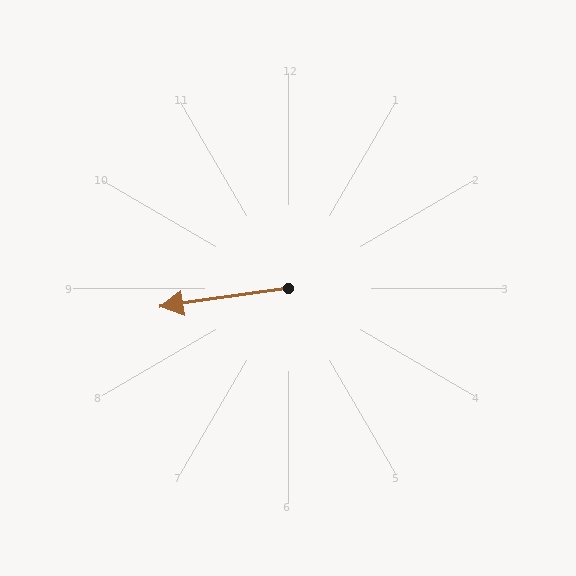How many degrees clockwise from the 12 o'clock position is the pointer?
Approximately 262 degrees.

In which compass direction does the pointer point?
West.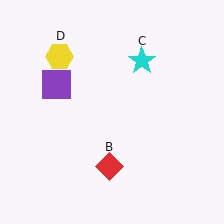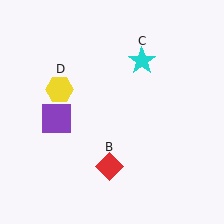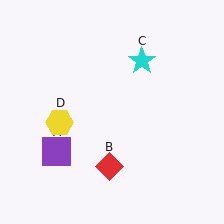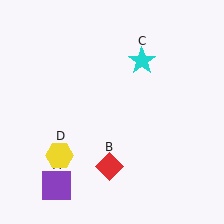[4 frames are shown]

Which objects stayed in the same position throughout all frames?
Red diamond (object B) and cyan star (object C) remained stationary.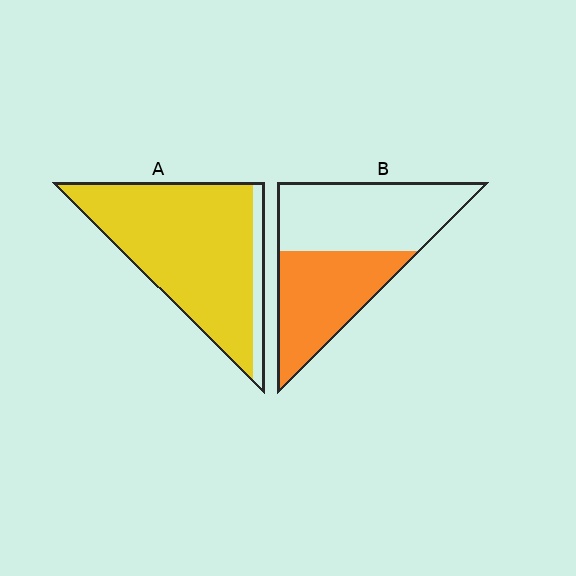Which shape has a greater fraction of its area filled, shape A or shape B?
Shape A.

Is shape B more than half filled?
No.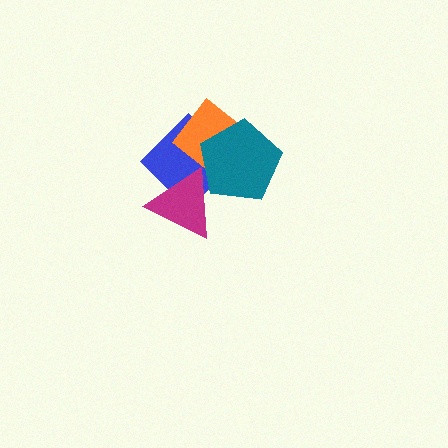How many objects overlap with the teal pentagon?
3 objects overlap with the teal pentagon.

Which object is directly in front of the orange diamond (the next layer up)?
The magenta triangle is directly in front of the orange diamond.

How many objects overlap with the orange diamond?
3 objects overlap with the orange diamond.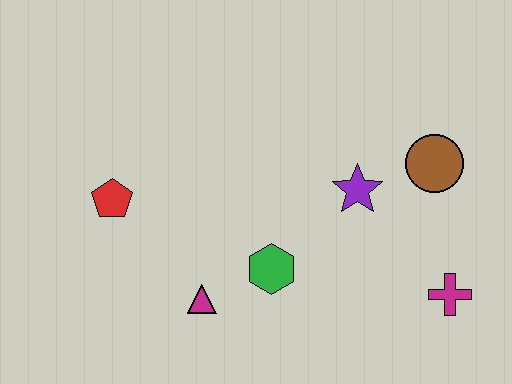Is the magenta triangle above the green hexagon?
No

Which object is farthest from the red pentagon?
The magenta cross is farthest from the red pentagon.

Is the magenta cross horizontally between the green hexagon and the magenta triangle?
No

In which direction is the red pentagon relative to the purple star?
The red pentagon is to the left of the purple star.